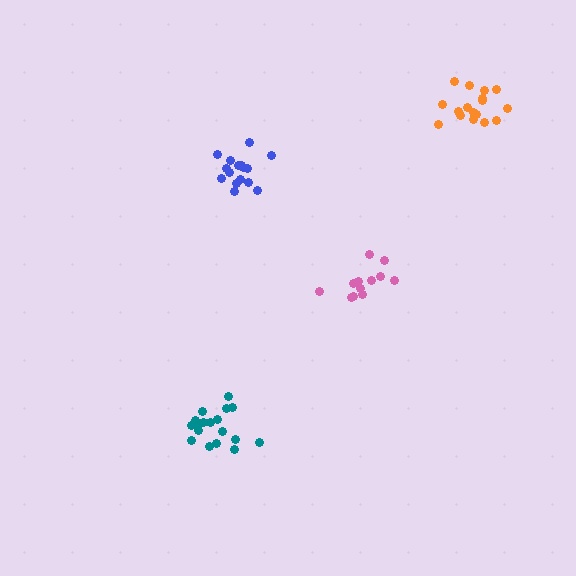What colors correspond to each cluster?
The clusters are colored: pink, blue, teal, orange.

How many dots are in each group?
Group 1: 12 dots, Group 2: 16 dots, Group 3: 18 dots, Group 4: 17 dots (63 total).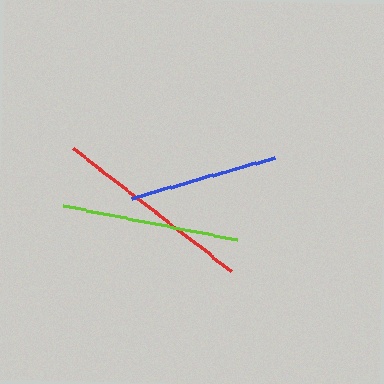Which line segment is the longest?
The red line is the longest at approximately 200 pixels.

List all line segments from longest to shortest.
From longest to shortest: red, lime, blue.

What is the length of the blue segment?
The blue segment is approximately 148 pixels long.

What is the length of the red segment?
The red segment is approximately 200 pixels long.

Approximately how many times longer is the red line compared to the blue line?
The red line is approximately 1.3 times the length of the blue line.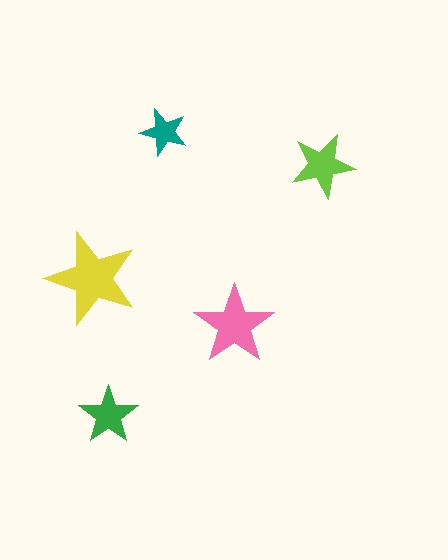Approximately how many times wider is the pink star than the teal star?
About 1.5 times wider.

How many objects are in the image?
There are 5 objects in the image.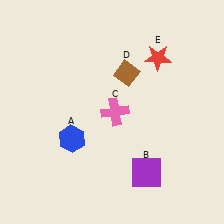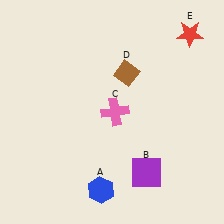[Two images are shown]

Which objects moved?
The objects that moved are: the blue hexagon (A), the red star (E).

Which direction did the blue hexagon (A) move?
The blue hexagon (A) moved down.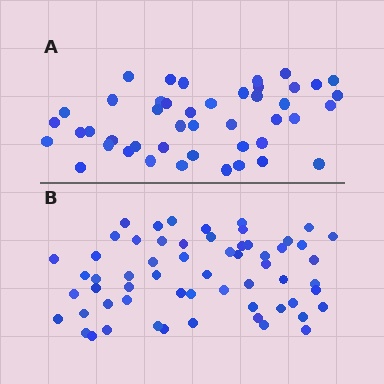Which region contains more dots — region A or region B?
Region B (the bottom region) has more dots.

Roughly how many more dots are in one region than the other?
Region B has approximately 15 more dots than region A.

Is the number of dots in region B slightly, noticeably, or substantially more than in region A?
Region B has noticeably more, but not dramatically so. The ratio is roughly 1.3 to 1.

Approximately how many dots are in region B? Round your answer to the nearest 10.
About 60 dots.